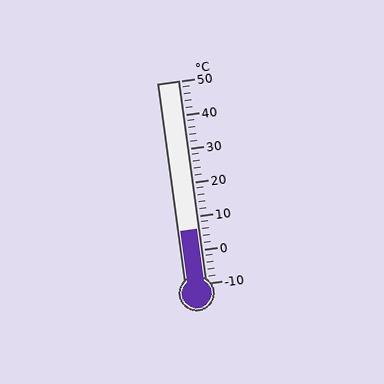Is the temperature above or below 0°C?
The temperature is above 0°C.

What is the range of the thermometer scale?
The thermometer scale ranges from -10°C to 50°C.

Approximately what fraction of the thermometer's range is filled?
The thermometer is filled to approximately 25% of its range.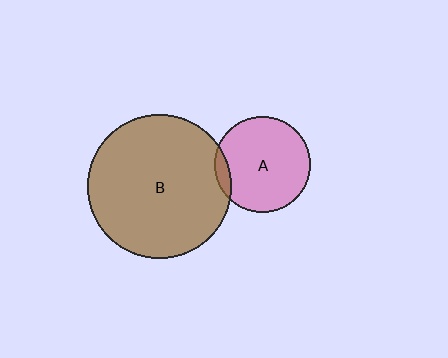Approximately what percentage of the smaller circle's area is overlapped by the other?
Approximately 10%.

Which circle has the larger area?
Circle B (brown).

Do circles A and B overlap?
Yes.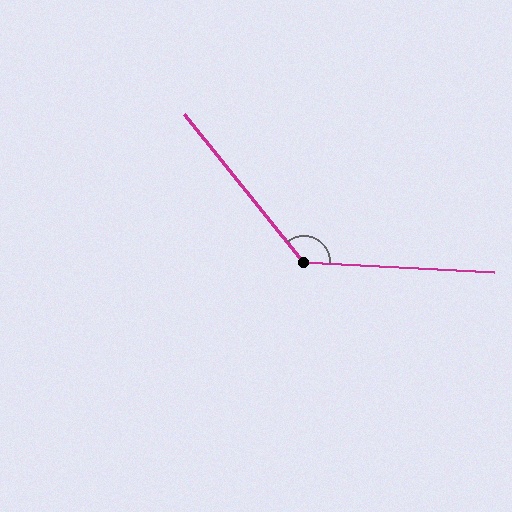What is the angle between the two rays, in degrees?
Approximately 132 degrees.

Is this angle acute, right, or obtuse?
It is obtuse.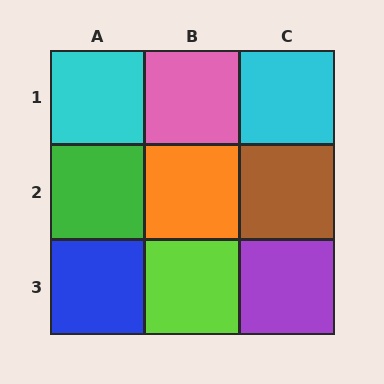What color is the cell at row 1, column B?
Pink.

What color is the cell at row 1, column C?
Cyan.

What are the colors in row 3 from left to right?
Blue, lime, purple.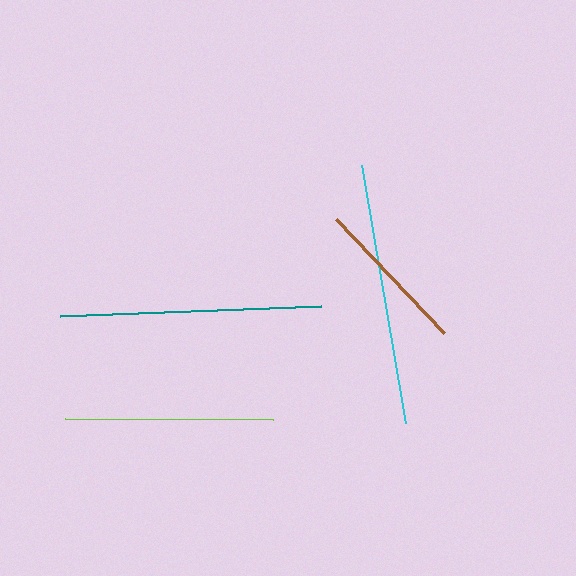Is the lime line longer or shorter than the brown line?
The lime line is longer than the brown line.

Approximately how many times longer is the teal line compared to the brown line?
The teal line is approximately 1.7 times the length of the brown line.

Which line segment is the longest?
The cyan line is the longest at approximately 262 pixels.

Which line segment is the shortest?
The brown line is the shortest at approximately 157 pixels.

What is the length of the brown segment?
The brown segment is approximately 157 pixels long.